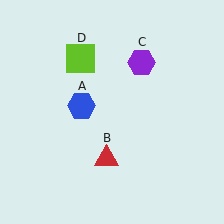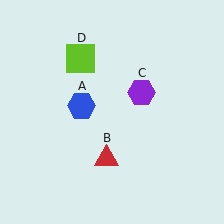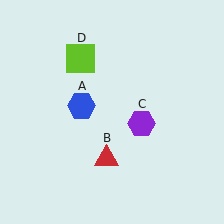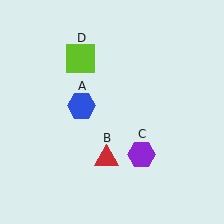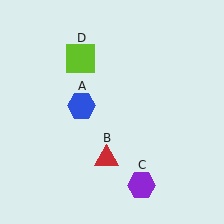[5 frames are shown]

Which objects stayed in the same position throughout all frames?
Blue hexagon (object A) and red triangle (object B) and lime square (object D) remained stationary.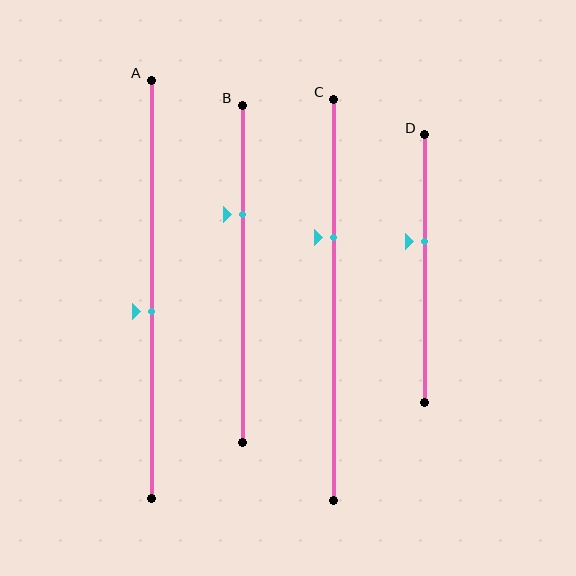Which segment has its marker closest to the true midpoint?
Segment A has its marker closest to the true midpoint.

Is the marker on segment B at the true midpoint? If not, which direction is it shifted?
No, the marker on segment B is shifted upward by about 18% of the segment length.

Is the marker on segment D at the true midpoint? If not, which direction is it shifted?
No, the marker on segment D is shifted upward by about 10% of the segment length.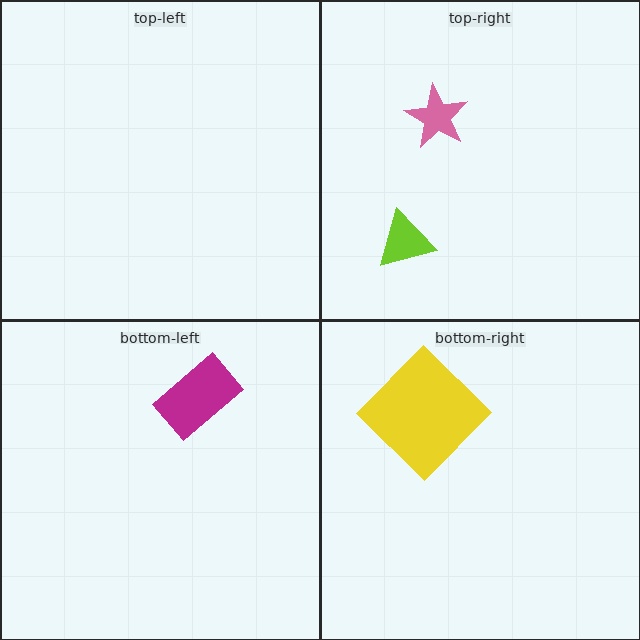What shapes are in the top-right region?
The lime triangle, the pink star.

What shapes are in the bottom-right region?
The yellow diamond.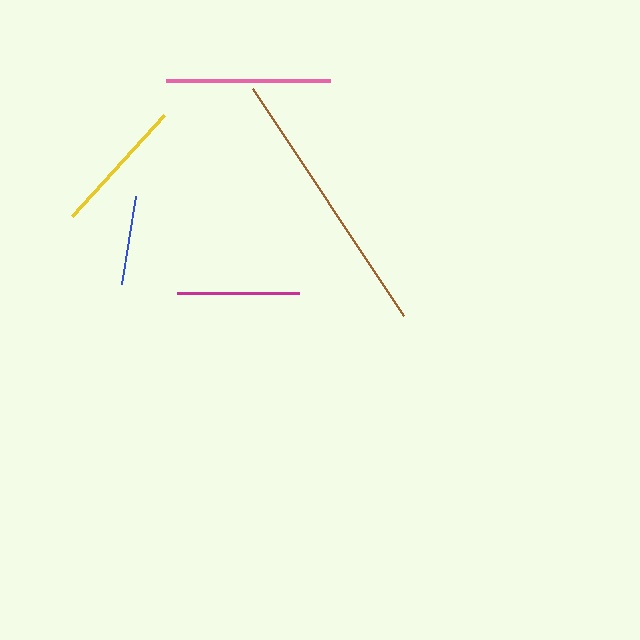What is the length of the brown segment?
The brown segment is approximately 272 pixels long.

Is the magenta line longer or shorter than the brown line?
The brown line is longer than the magenta line.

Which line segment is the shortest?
The blue line is the shortest at approximately 89 pixels.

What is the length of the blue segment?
The blue segment is approximately 89 pixels long.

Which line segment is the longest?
The brown line is the longest at approximately 272 pixels.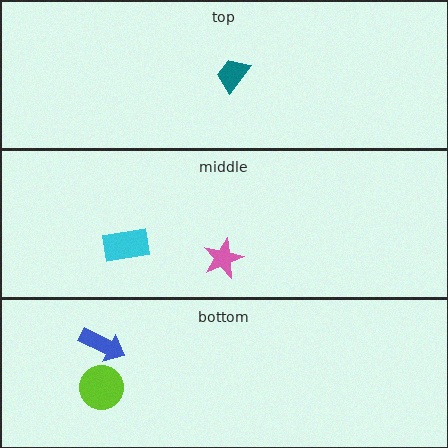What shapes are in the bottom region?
The blue arrow, the lime circle.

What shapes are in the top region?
The teal trapezoid.